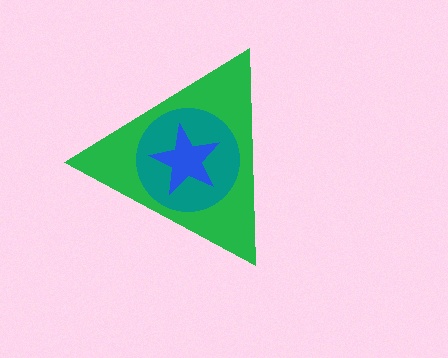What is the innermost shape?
The blue star.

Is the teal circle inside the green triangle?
Yes.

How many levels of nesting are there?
3.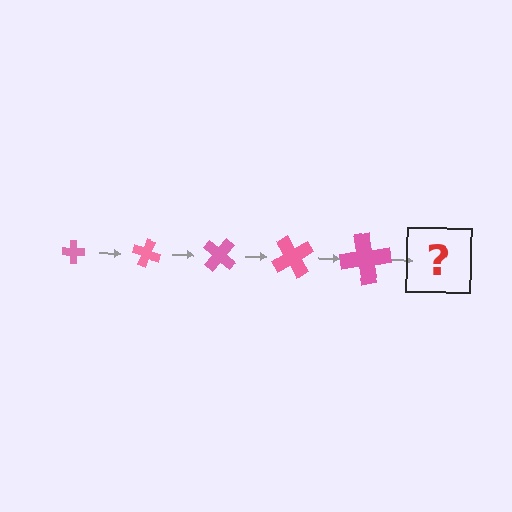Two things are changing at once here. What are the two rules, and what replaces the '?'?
The two rules are that the cross grows larger each step and it rotates 20 degrees each step. The '?' should be a cross, larger than the previous one and rotated 100 degrees from the start.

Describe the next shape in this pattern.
It should be a cross, larger than the previous one and rotated 100 degrees from the start.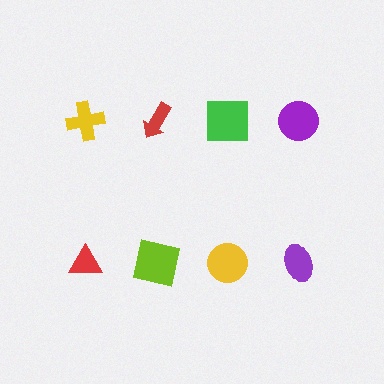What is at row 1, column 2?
A red arrow.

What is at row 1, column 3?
A green square.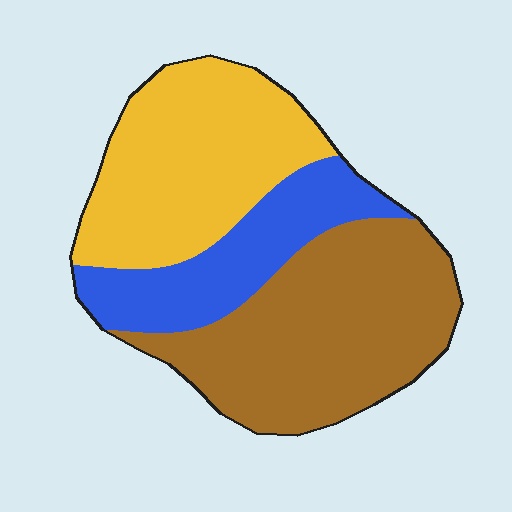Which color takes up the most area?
Brown, at roughly 45%.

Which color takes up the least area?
Blue, at roughly 20%.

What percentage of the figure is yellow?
Yellow takes up about one third (1/3) of the figure.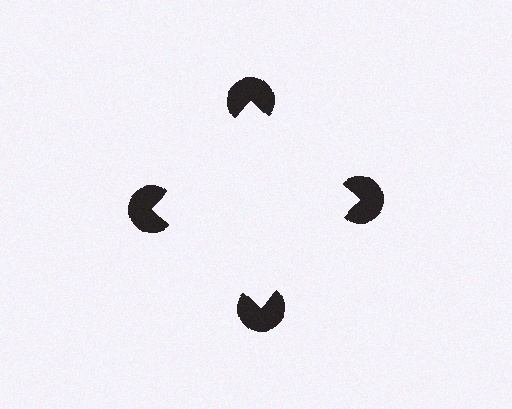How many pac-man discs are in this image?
There are 4 — one at each vertex of the illusory square.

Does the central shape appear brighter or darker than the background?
It typically appears slightly brighter than the background, even though no actual brightness change is drawn.